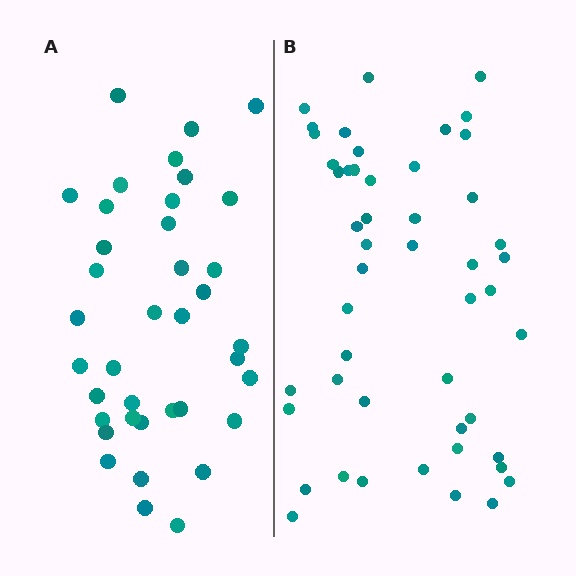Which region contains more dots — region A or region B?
Region B (the right region) has more dots.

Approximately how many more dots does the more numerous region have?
Region B has roughly 12 or so more dots than region A.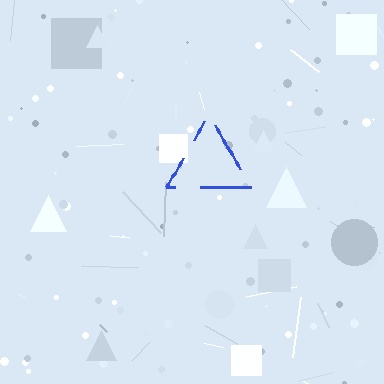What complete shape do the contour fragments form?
The contour fragments form a triangle.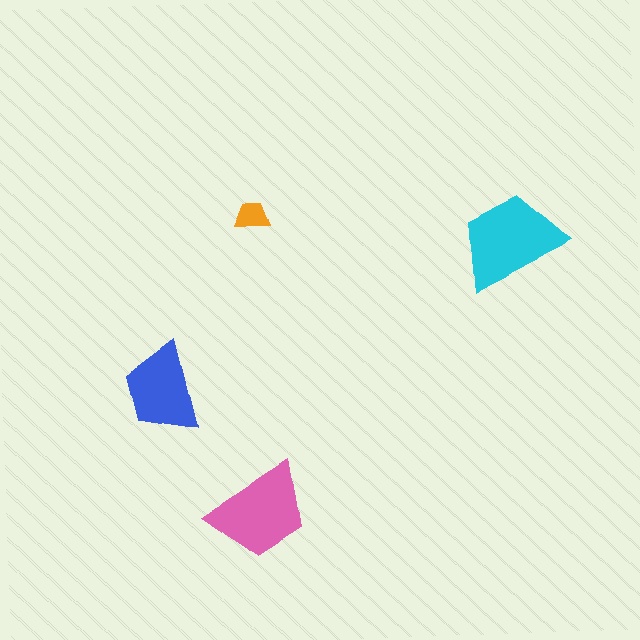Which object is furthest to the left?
The blue trapezoid is leftmost.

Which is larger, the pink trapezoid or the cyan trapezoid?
The cyan one.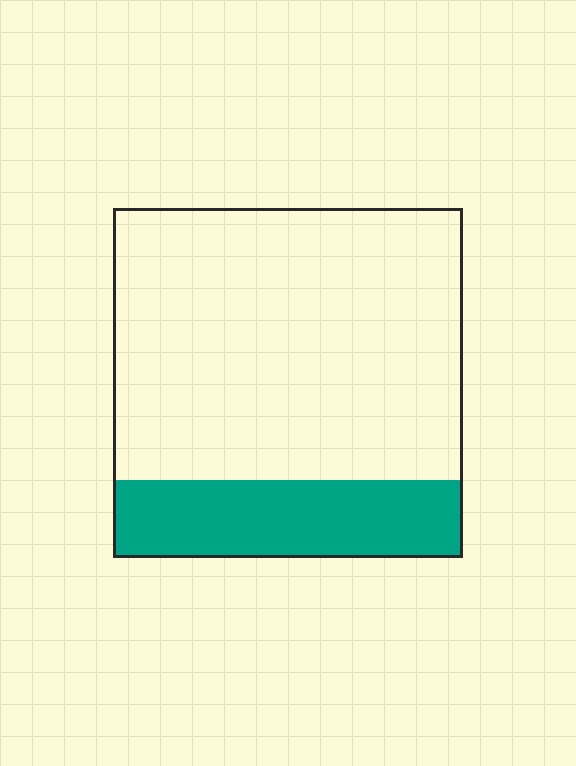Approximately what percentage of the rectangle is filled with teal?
Approximately 20%.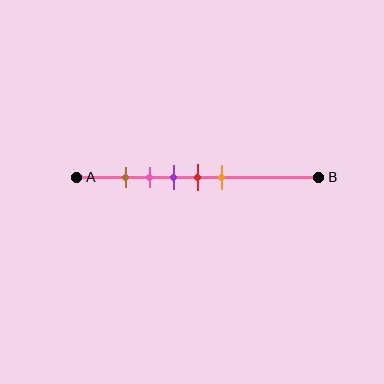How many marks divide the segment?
There are 5 marks dividing the segment.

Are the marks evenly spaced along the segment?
Yes, the marks are approximately evenly spaced.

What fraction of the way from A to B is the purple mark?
The purple mark is approximately 40% (0.4) of the way from A to B.